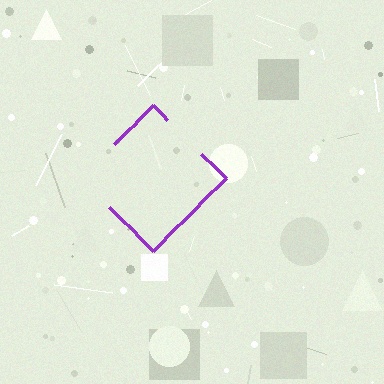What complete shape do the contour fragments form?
The contour fragments form a diamond.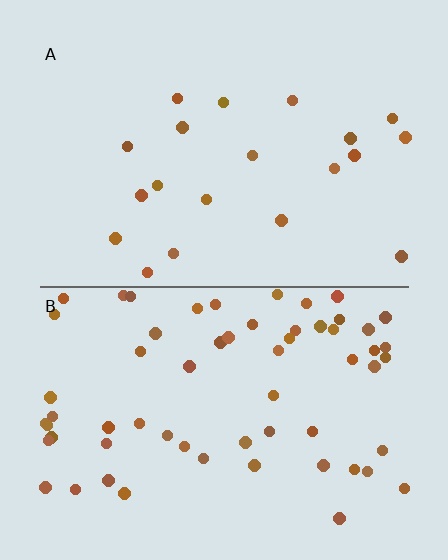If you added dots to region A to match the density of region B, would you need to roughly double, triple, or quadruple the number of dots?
Approximately triple.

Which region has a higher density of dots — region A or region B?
B (the bottom).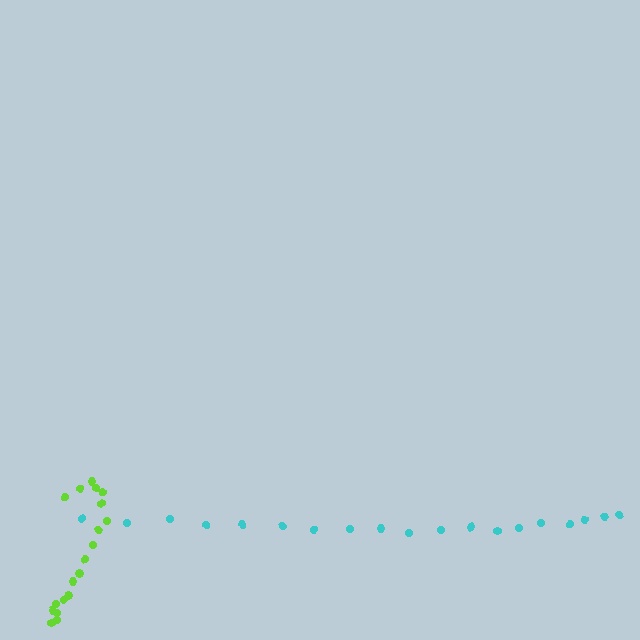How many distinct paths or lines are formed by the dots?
There are 2 distinct paths.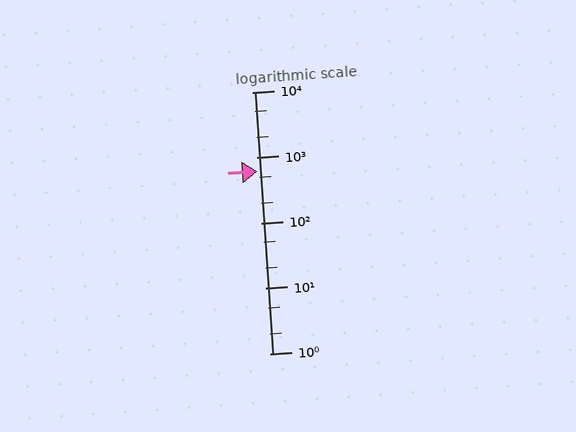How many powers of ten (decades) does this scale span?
The scale spans 4 decades, from 1 to 10000.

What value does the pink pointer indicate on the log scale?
The pointer indicates approximately 610.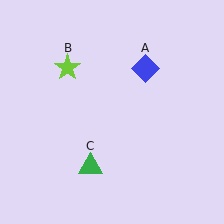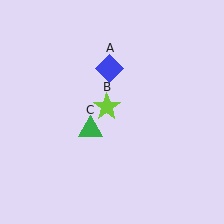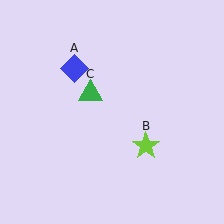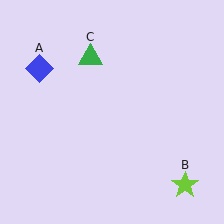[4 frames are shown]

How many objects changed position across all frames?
3 objects changed position: blue diamond (object A), lime star (object B), green triangle (object C).